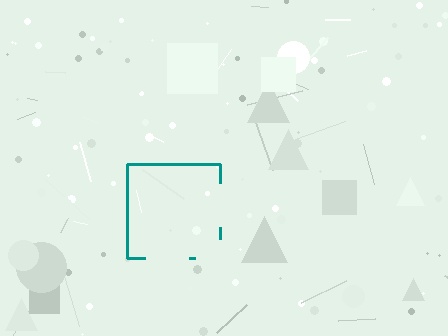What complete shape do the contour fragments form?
The contour fragments form a square.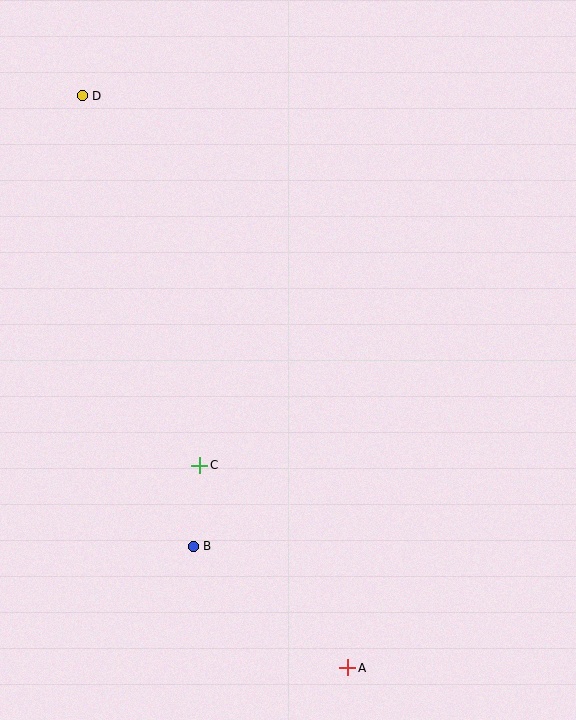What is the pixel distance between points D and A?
The distance between D and A is 631 pixels.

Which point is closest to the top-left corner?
Point D is closest to the top-left corner.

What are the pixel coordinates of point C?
Point C is at (200, 465).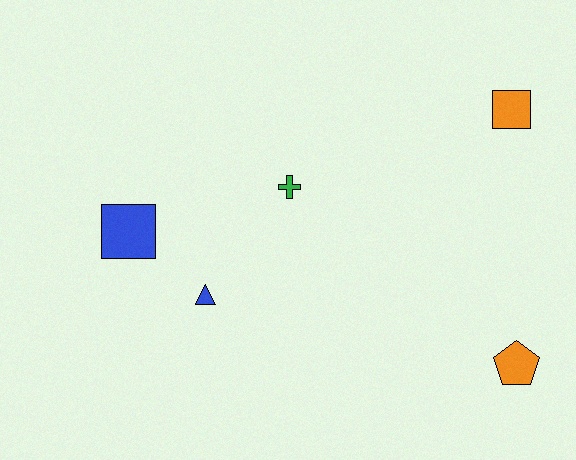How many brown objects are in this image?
There are no brown objects.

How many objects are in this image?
There are 5 objects.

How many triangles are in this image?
There is 1 triangle.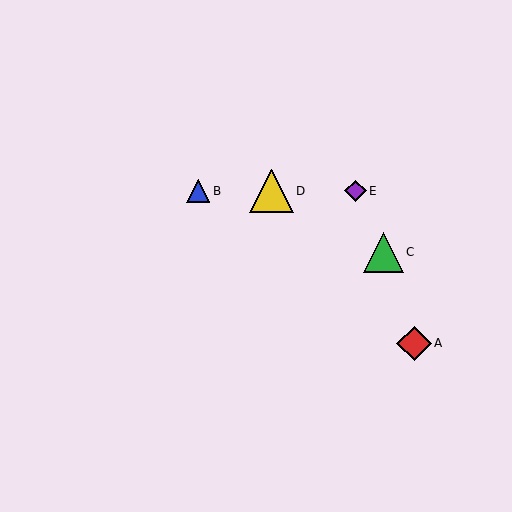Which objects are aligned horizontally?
Objects B, D, E are aligned horizontally.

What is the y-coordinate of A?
Object A is at y≈343.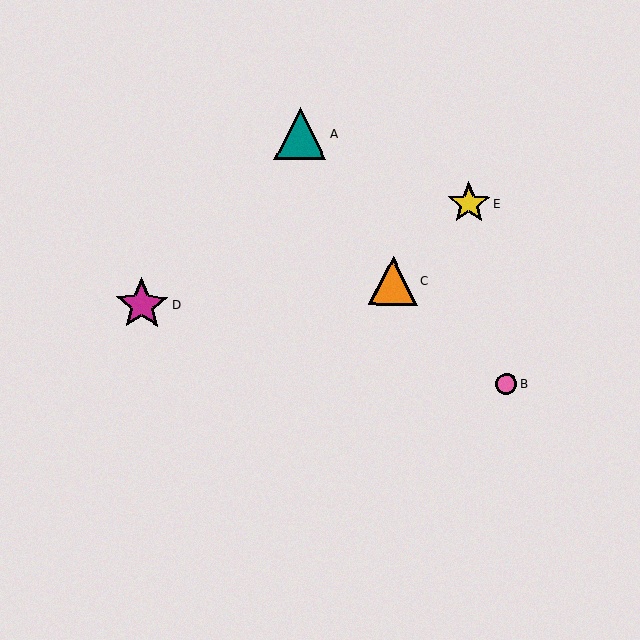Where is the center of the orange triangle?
The center of the orange triangle is at (393, 281).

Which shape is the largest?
The magenta star (labeled D) is the largest.